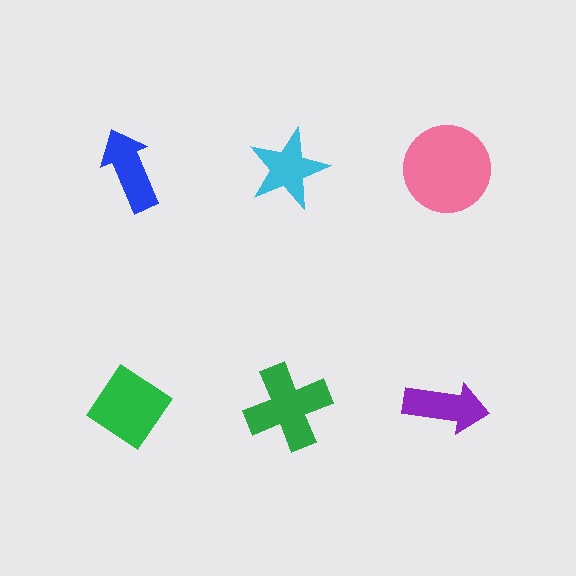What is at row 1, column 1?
A blue arrow.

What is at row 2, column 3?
A purple arrow.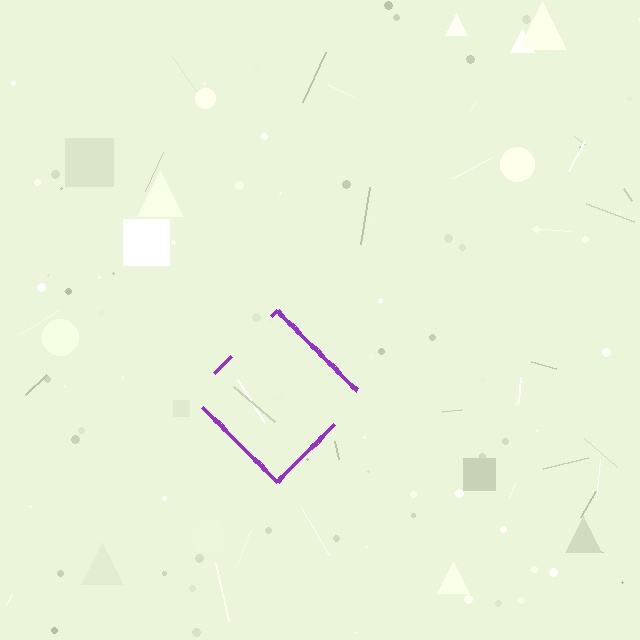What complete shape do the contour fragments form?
The contour fragments form a diamond.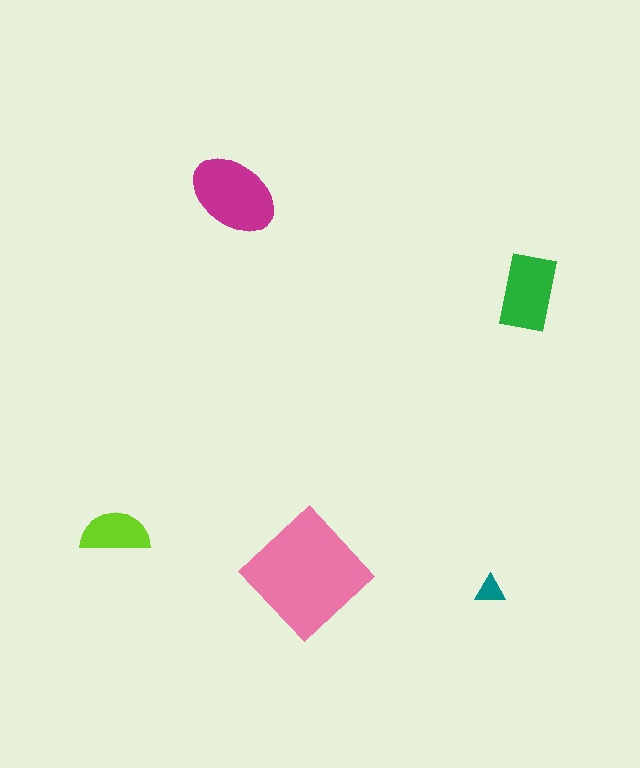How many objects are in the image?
There are 5 objects in the image.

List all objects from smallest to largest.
The teal triangle, the lime semicircle, the green rectangle, the magenta ellipse, the pink diamond.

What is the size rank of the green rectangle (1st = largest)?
3rd.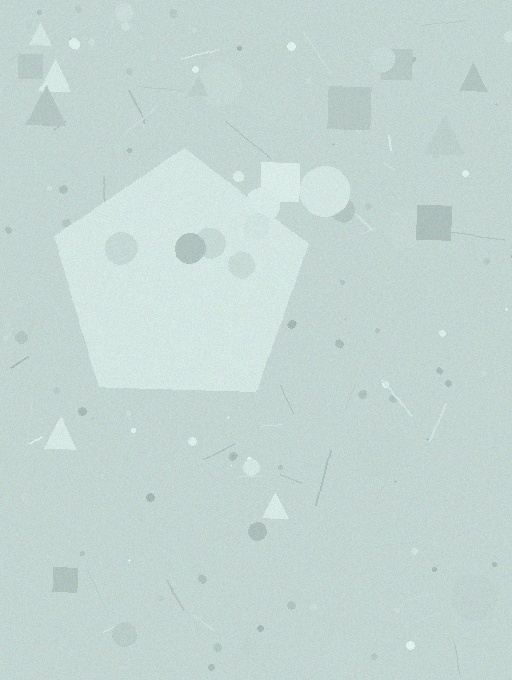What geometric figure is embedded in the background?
A pentagon is embedded in the background.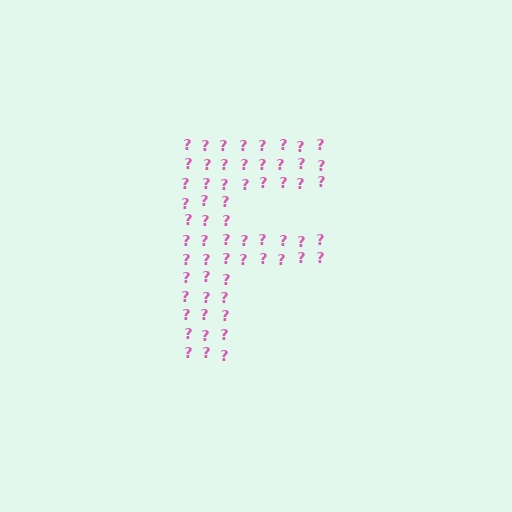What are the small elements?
The small elements are question marks.